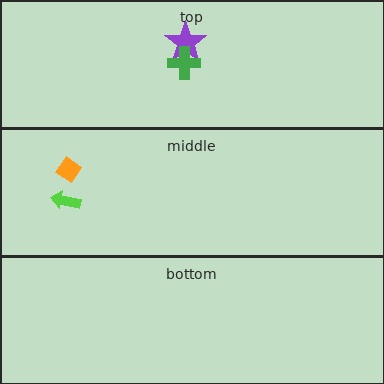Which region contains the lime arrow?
The middle region.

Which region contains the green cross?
The top region.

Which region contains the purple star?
The top region.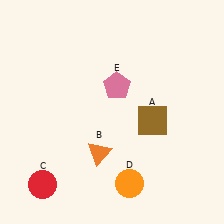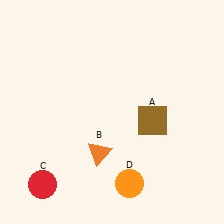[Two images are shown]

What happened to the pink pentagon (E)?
The pink pentagon (E) was removed in Image 2. It was in the top-right area of Image 1.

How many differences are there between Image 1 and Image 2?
There is 1 difference between the two images.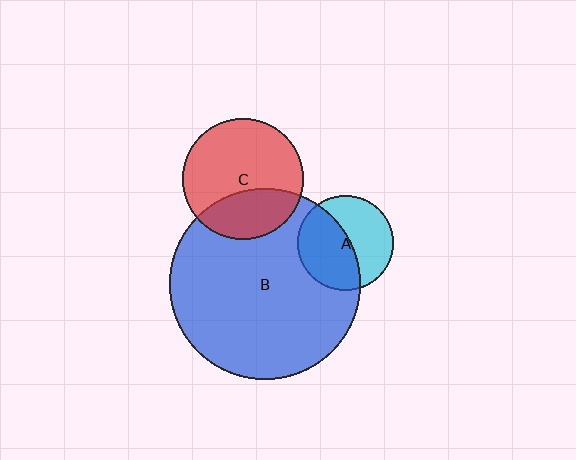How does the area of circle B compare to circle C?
Approximately 2.5 times.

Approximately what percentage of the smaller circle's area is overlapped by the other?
Approximately 30%.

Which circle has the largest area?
Circle B (blue).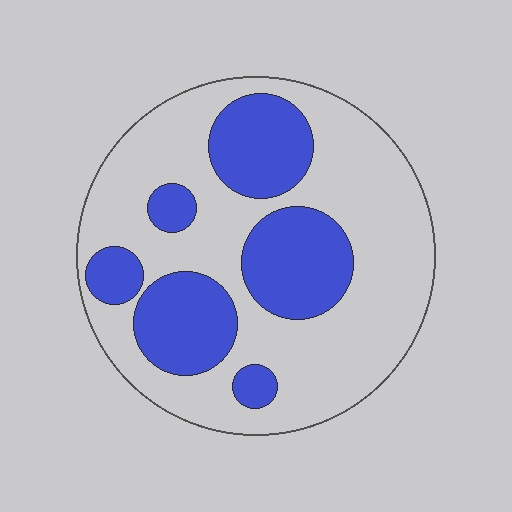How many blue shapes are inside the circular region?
6.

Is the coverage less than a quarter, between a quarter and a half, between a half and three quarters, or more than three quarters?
Between a quarter and a half.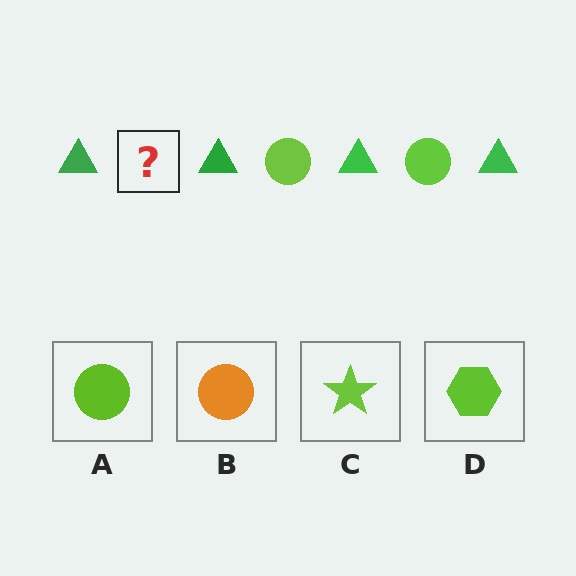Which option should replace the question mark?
Option A.